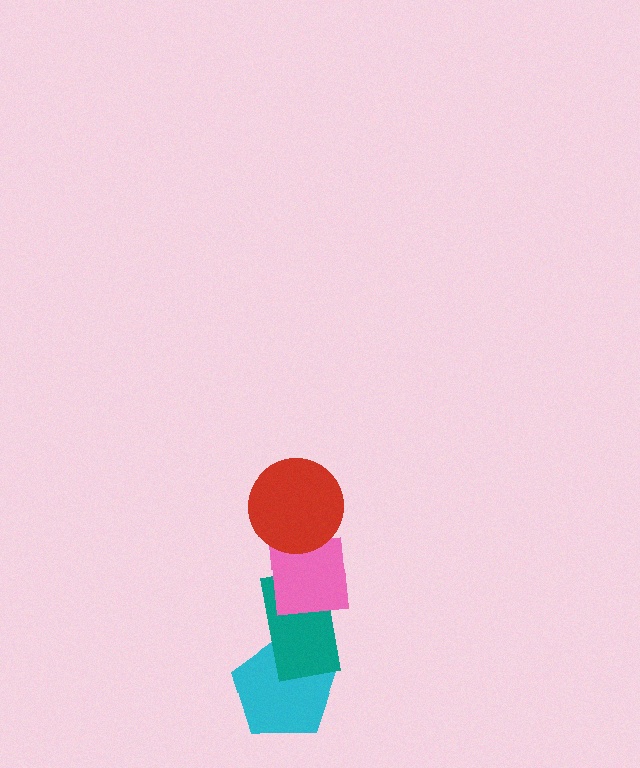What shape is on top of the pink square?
The red circle is on top of the pink square.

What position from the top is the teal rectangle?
The teal rectangle is 3rd from the top.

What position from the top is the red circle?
The red circle is 1st from the top.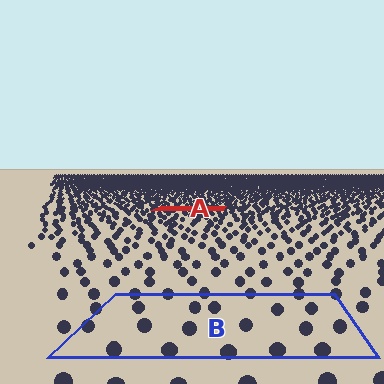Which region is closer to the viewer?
Region B is closer. The texture elements there are larger and more spread out.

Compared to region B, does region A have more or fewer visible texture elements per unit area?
Region A has more texture elements per unit area — they are packed more densely because it is farther away.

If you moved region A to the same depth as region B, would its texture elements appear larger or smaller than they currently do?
They would appear larger. At a closer depth, the same texture elements are projected at a bigger on-screen size.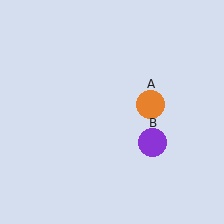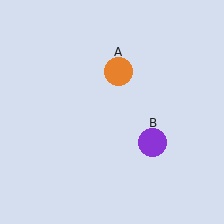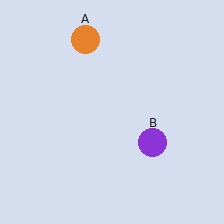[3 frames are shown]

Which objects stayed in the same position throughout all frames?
Purple circle (object B) remained stationary.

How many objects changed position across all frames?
1 object changed position: orange circle (object A).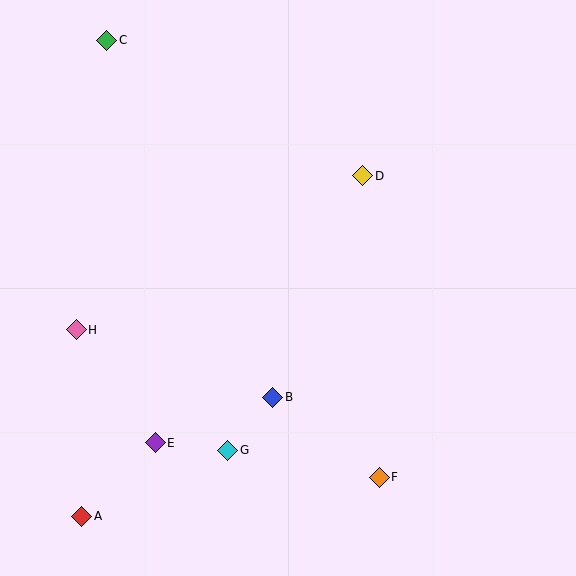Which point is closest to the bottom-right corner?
Point F is closest to the bottom-right corner.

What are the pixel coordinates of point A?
Point A is at (82, 516).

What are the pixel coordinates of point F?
Point F is at (379, 477).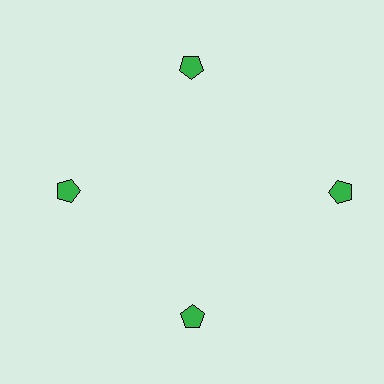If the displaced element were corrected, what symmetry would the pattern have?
It would have 4-fold rotational symmetry — the pattern would map onto itself every 90 degrees.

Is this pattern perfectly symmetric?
No. The 4 green pentagons are arranged in a ring, but one element near the 3 o'clock position is pushed outward from the center, breaking the 4-fold rotational symmetry.